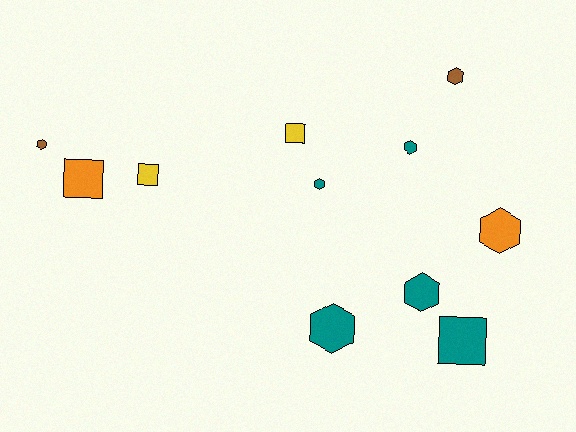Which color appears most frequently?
Teal, with 5 objects.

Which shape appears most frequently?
Hexagon, with 7 objects.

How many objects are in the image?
There are 11 objects.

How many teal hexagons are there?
There are 4 teal hexagons.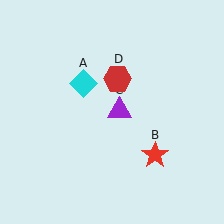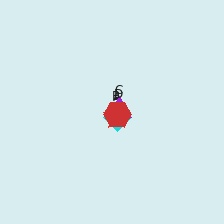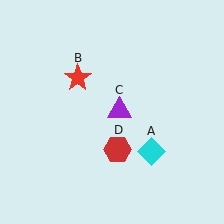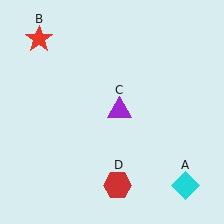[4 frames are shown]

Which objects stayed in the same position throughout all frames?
Purple triangle (object C) remained stationary.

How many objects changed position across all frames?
3 objects changed position: cyan diamond (object A), red star (object B), red hexagon (object D).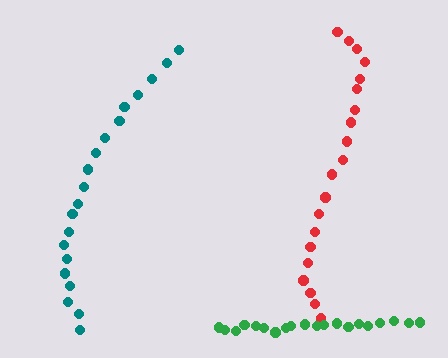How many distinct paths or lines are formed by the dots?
There are 3 distinct paths.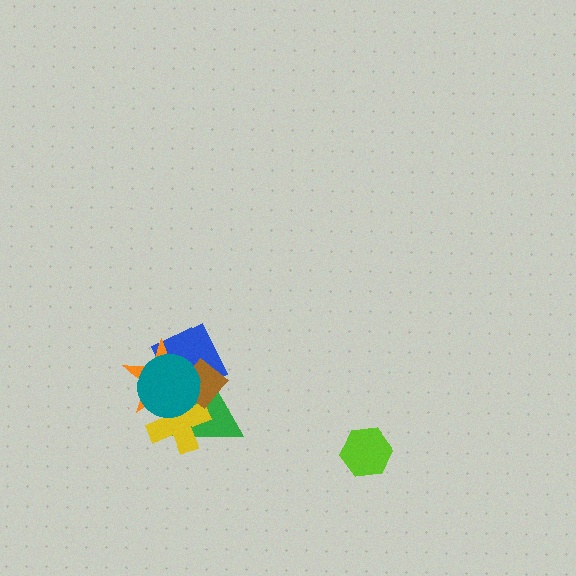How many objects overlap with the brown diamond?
5 objects overlap with the brown diamond.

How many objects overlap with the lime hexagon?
0 objects overlap with the lime hexagon.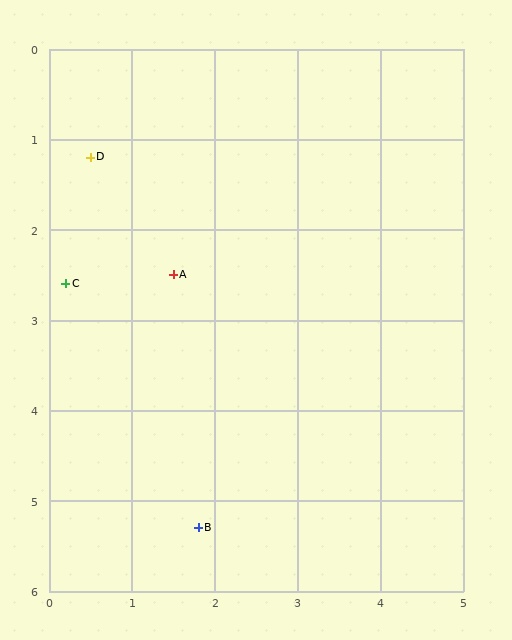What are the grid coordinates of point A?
Point A is at approximately (1.5, 2.5).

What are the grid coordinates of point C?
Point C is at approximately (0.2, 2.6).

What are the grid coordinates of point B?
Point B is at approximately (1.8, 5.3).